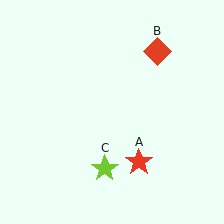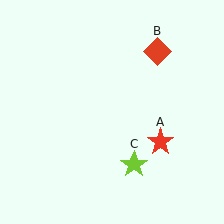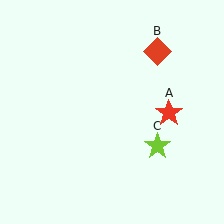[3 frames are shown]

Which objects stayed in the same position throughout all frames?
Red diamond (object B) remained stationary.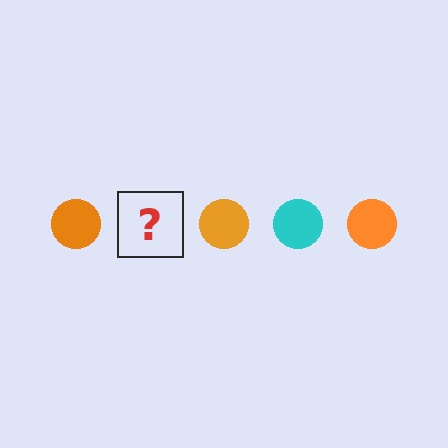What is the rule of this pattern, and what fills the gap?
The rule is that the pattern cycles through orange, cyan circles. The gap should be filled with a cyan circle.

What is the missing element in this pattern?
The missing element is a cyan circle.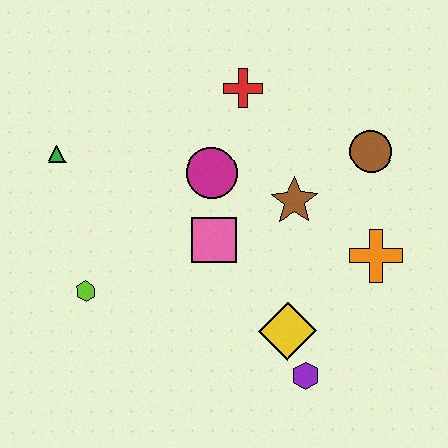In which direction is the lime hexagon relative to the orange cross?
The lime hexagon is to the left of the orange cross.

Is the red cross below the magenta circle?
No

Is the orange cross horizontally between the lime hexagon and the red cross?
No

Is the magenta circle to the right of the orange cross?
No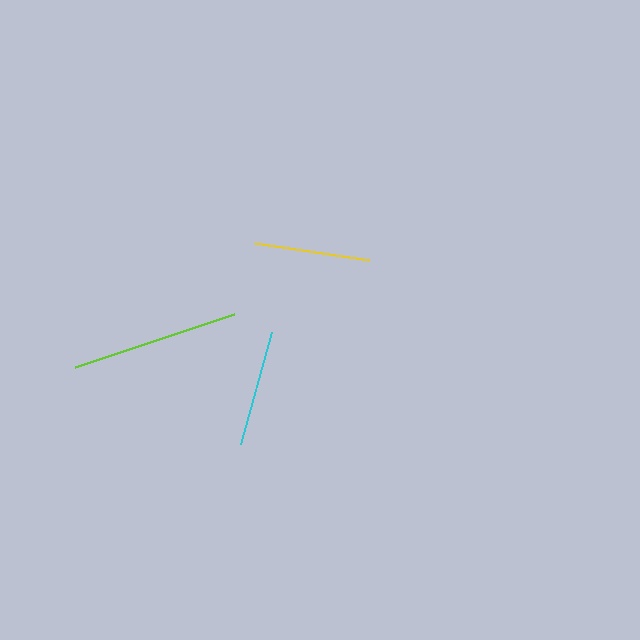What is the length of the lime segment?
The lime segment is approximately 168 pixels long.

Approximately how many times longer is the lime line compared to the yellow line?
The lime line is approximately 1.5 times the length of the yellow line.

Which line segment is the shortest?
The yellow line is the shortest at approximately 115 pixels.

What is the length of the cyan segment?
The cyan segment is approximately 116 pixels long.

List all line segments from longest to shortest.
From longest to shortest: lime, cyan, yellow.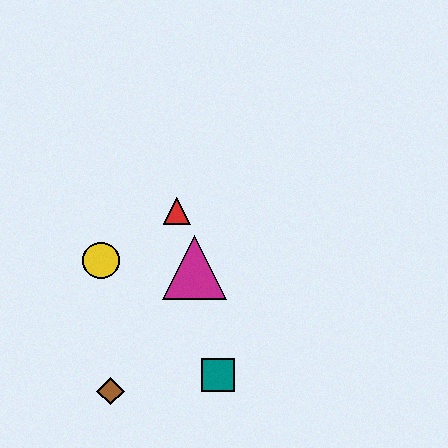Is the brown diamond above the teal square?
No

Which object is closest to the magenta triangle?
The red triangle is closest to the magenta triangle.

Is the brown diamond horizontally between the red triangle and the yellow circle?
Yes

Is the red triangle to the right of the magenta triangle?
No